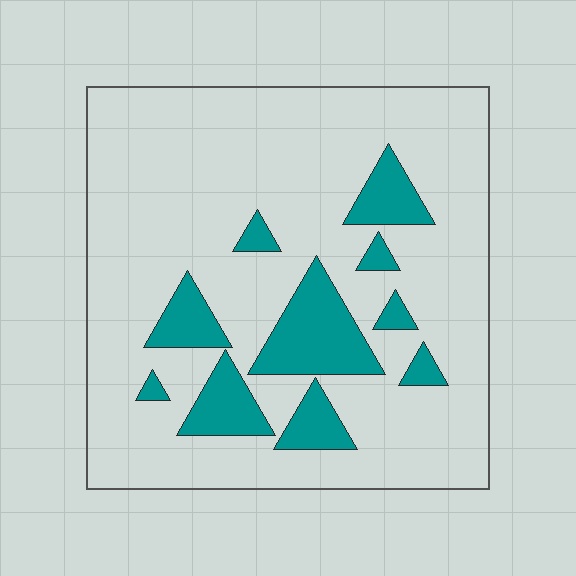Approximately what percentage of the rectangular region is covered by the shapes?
Approximately 15%.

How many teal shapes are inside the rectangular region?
10.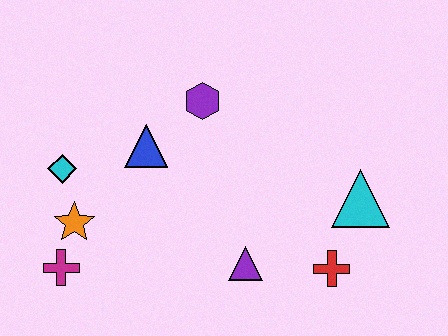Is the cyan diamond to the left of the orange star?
Yes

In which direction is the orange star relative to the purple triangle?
The orange star is to the left of the purple triangle.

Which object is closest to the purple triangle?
The red cross is closest to the purple triangle.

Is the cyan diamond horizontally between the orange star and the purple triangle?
No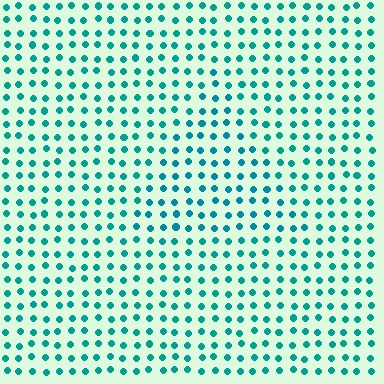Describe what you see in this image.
The image is filled with small teal elements in a uniform arrangement. A triangle-shaped region is visible where the elements are tinted to a slightly different hue, forming a subtle color boundary.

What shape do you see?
I see a triangle.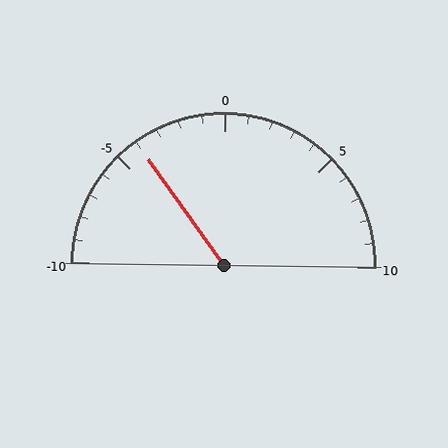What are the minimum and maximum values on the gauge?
The gauge ranges from -10 to 10.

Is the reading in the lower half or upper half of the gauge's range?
The reading is in the lower half of the range (-10 to 10).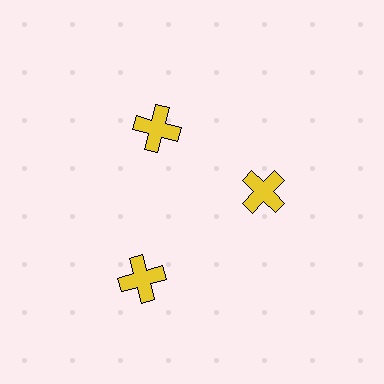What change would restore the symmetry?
The symmetry would be restored by moving it inward, back onto the ring so that all 3 crosses sit at equal angles and equal distance from the center.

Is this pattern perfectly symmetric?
No. The 3 yellow crosses are arranged in a ring, but one element near the 7 o'clock position is pushed outward from the center, breaking the 3-fold rotational symmetry.